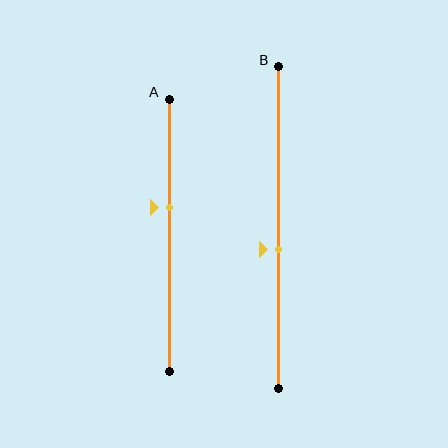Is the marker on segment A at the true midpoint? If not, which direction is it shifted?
No, the marker on segment A is shifted upward by about 10% of the segment length.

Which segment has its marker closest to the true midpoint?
Segment B has its marker closest to the true midpoint.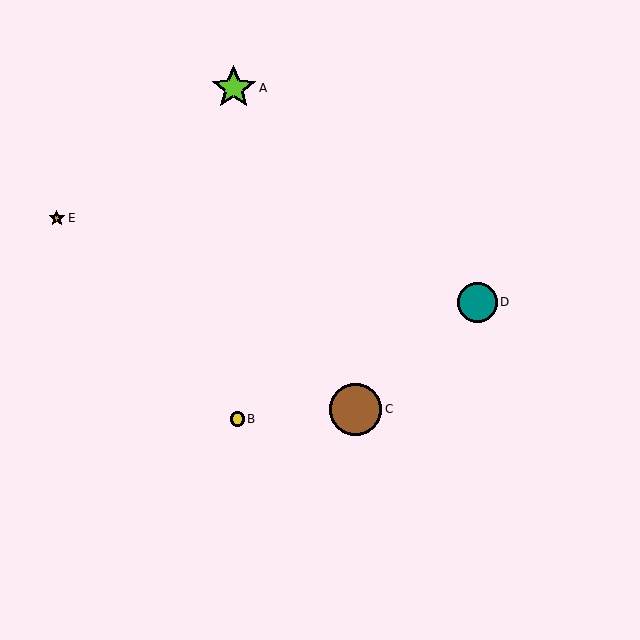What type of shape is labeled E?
Shape E is an orange star.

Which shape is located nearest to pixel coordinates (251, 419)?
The yellow circle (labeled B) at (237, 419) is nearest to that location.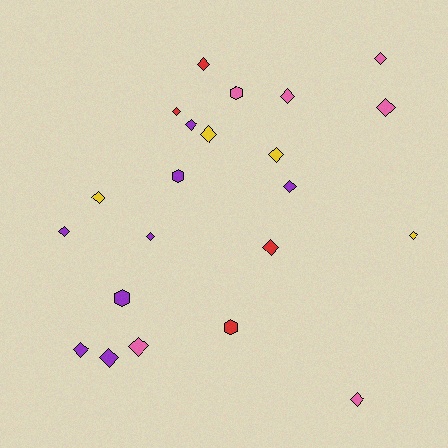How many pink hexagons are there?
There is 1 pink hexagon.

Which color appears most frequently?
Purple, with 8 objects.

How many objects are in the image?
There are 22 objects.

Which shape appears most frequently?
Diamond, with 18 objects.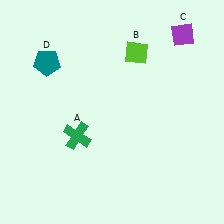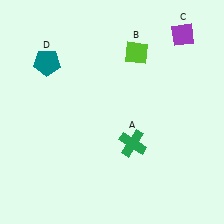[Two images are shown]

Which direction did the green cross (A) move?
The green cross (A) moved right.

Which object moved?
The green cross (A) moved right.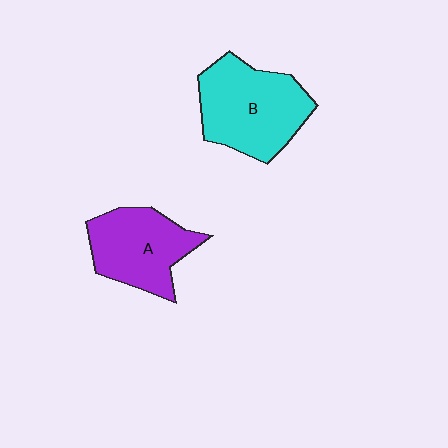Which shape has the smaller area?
Shape A (purple).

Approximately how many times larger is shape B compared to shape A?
Approximately 1.2 times.